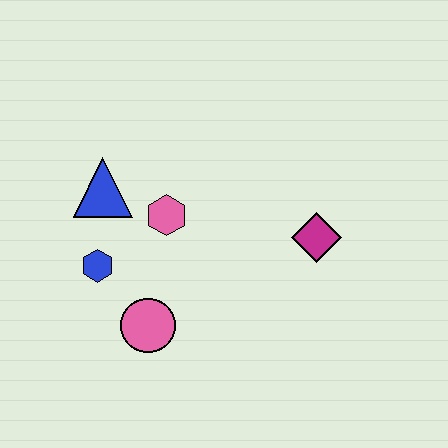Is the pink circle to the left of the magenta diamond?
Yes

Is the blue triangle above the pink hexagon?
Yes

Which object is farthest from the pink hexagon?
The magenta diamond is farthest from the pink hexagon.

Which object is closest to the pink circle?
The blue hexagon is closest to the pink circle.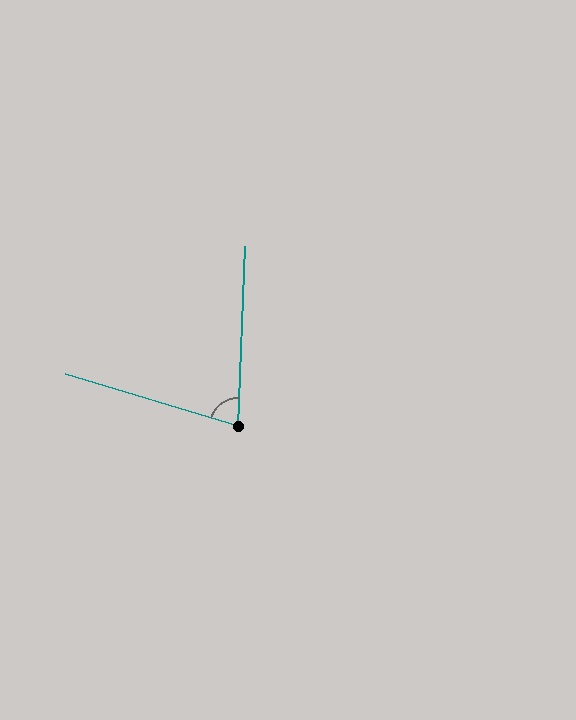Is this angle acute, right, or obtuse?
It is acute.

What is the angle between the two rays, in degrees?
Approximately 76 degrees.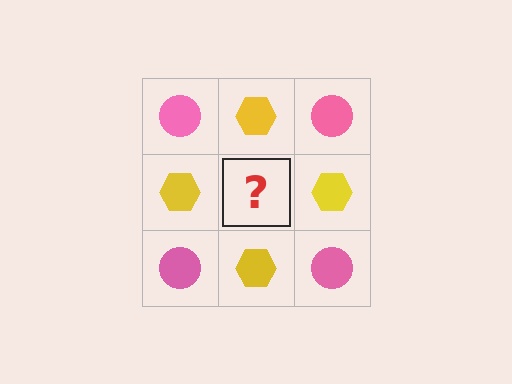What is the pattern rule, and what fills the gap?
The rule is that it alternates pink circle and yellow hexagon in a checkerboard pattern. The gap should be filled with a pink circle.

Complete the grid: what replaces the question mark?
The question mark should be replaced with a pink circle.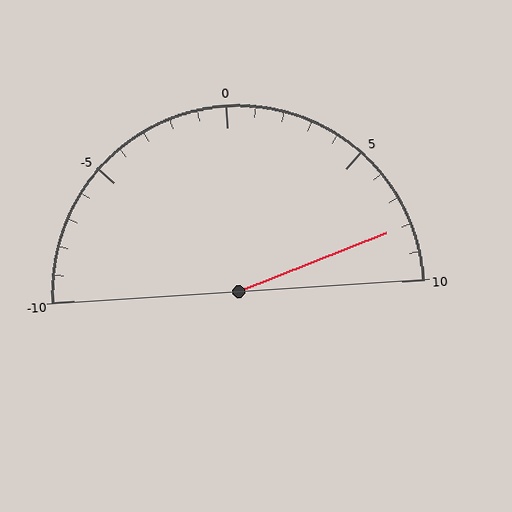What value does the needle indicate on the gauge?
The needle indicates approximately 8.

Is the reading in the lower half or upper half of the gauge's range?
The reading is in the upper half of the range (-10 to 10).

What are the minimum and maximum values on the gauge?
The gauge ranges from -10 to 10.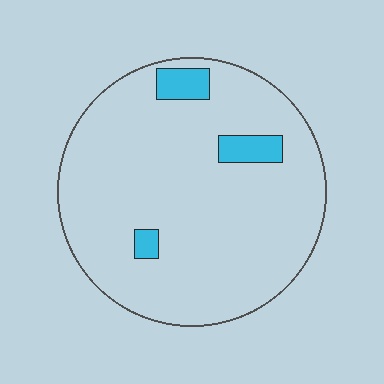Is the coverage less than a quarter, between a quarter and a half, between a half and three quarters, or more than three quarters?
Less than a quarter.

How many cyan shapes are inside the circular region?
3.